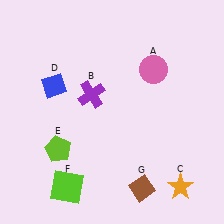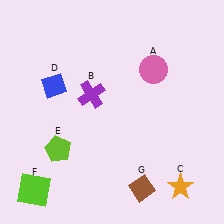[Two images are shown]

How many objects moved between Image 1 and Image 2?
1 object moved between the two images.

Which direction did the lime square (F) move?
The lime square (F) moved left.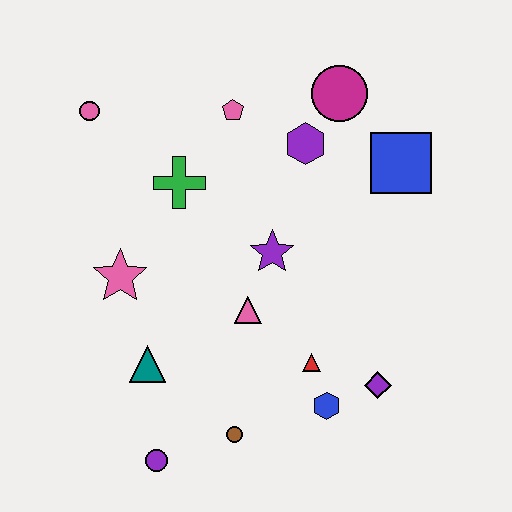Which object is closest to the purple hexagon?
The magenta circle is closest to the purple hexagon.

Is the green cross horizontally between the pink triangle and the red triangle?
No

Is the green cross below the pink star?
No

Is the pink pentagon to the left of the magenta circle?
Yes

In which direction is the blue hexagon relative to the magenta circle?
The blue hexagon is below the magenta circle.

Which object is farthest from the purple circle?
The magenta circle is farthest from the purple circle.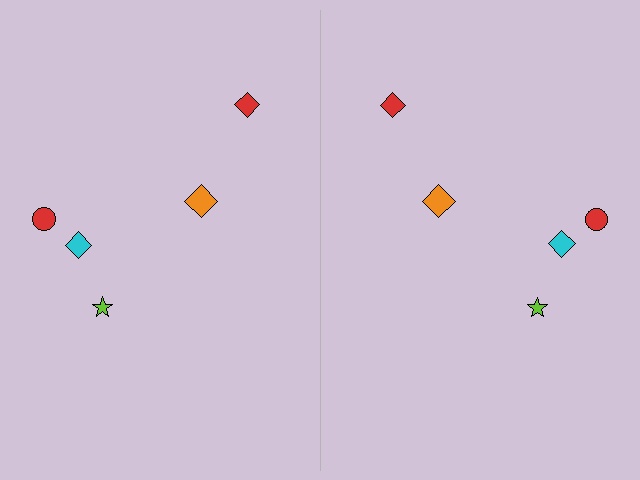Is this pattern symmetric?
Yes, this pattern has bilateral (reflection) symmetry.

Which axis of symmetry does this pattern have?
The pattern has a vertical axis of symmetry running through the center of the image.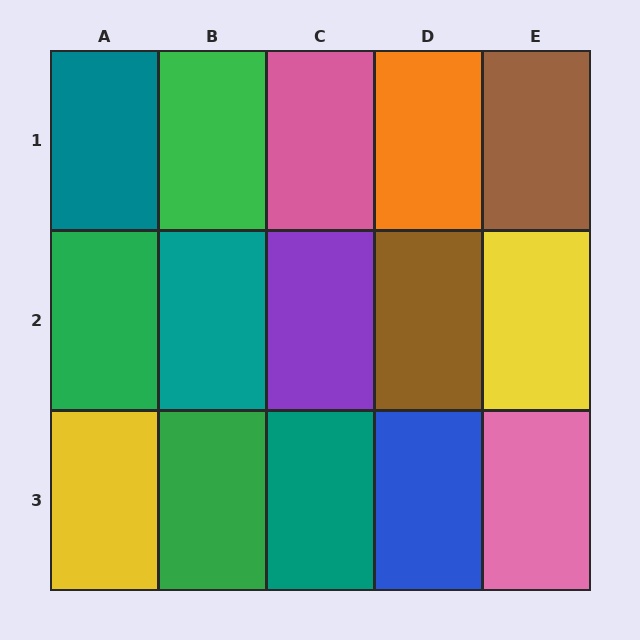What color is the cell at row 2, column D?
Brown.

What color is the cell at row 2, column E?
Yellow.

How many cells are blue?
1 cell is blue.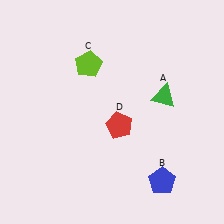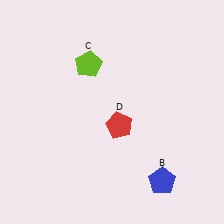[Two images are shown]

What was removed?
The green triangle (A) was removed in Image 2.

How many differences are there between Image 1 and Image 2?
There is 1 difference between the two images.